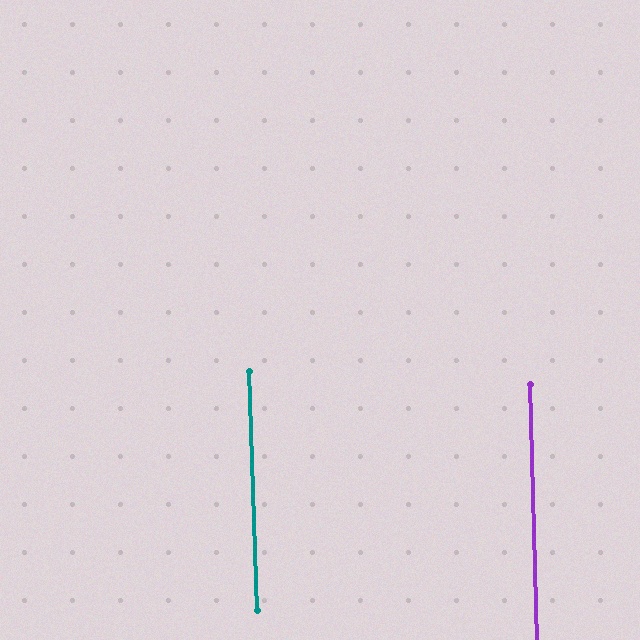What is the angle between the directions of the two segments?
Approximately 1 degree.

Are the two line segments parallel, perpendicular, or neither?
Parallel — their directions differ by only 0.5°.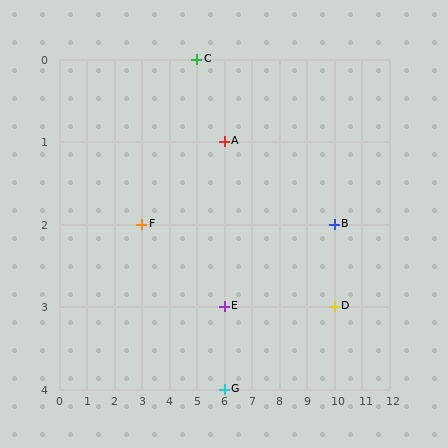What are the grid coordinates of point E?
Point E is at grid coordinates (6, 3).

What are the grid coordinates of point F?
Point F is at grid coordinates (3, 2).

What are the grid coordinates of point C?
Point C is at grid coordinates (5, 0).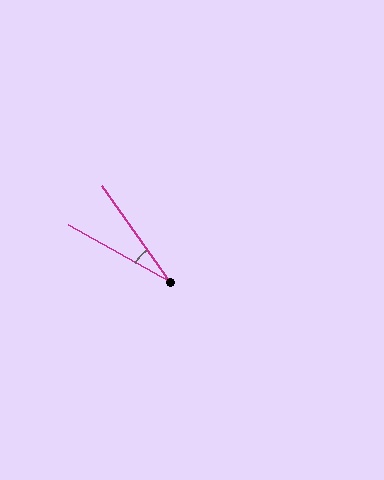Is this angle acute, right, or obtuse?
It is acute.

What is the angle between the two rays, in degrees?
Approximately 25 degrees.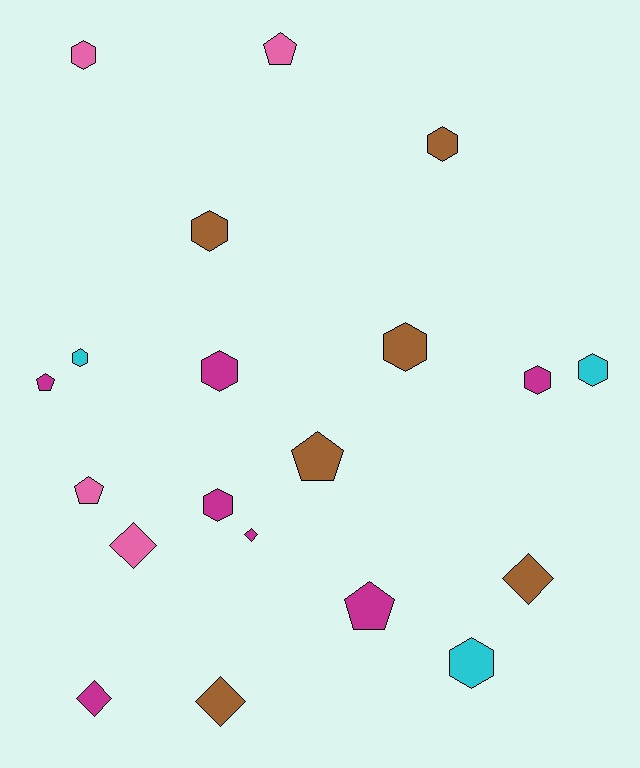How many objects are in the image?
There are 20 objects.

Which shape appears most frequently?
Hexagon, with 10 objects.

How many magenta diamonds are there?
There are 2 magenta diamonds.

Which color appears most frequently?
Magenta, with 7 objects.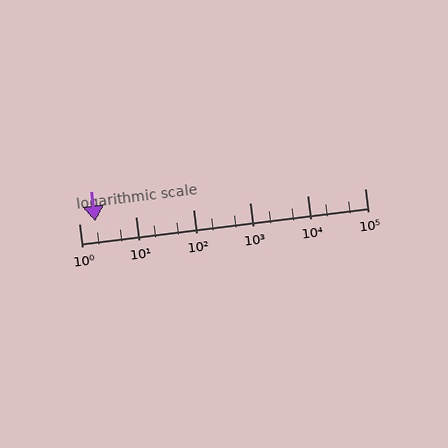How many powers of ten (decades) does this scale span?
The scale spans 5 decades, from 1 to 100000.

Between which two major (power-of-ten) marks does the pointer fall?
The pointer is between 1 and 10.